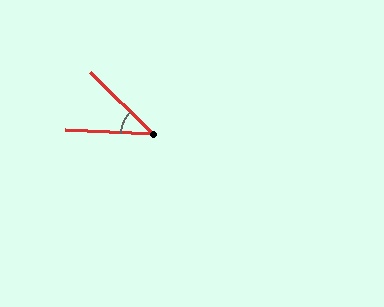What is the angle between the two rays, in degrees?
Approximately 42 degrees.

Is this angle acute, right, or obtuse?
It is acute.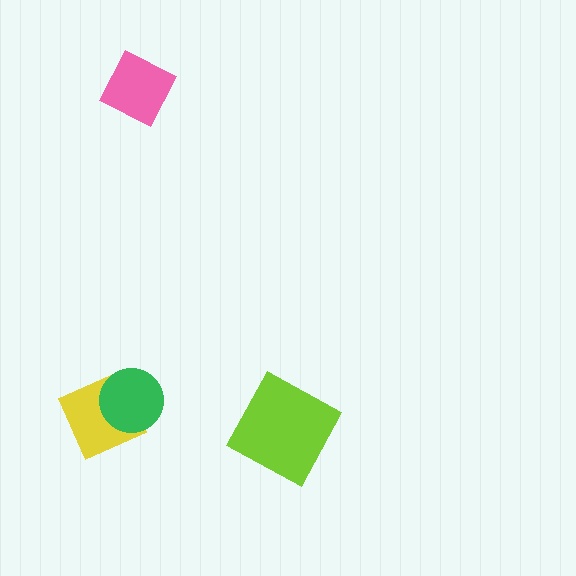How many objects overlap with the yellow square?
1 object overlaps with the yellow square.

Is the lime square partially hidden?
No, no other shape covers it.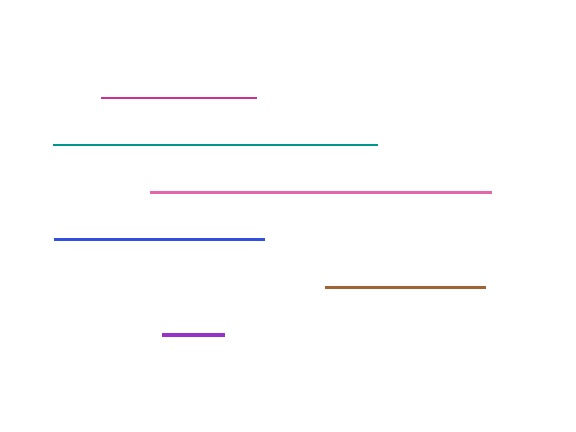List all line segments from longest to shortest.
From longest to shortest: pink, teal, blue, brown, magenta, purple.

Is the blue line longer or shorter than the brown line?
The blue line is longer than the brown line.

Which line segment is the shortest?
The purple line is the shortest at approximately 61 pixels.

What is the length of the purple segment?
The purple segment is approximately 61 pixels long.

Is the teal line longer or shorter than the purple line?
The teal line is longer than the purple line.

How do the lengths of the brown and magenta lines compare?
The brown and magenta lines are approximately the same length.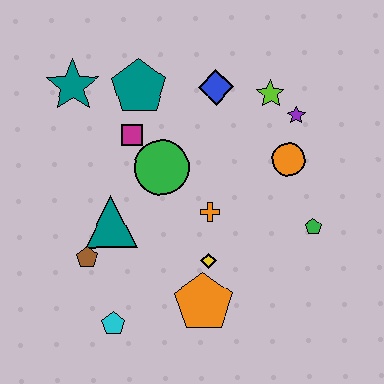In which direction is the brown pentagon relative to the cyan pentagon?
The brown pentagon is above the cyan pentagon.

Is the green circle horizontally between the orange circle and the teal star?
Yes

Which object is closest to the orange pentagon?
The yellow diamond is closest to the orange pentagon.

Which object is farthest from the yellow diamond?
The teal star is farthest from the yellow diamond.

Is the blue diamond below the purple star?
No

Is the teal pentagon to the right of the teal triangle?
Yes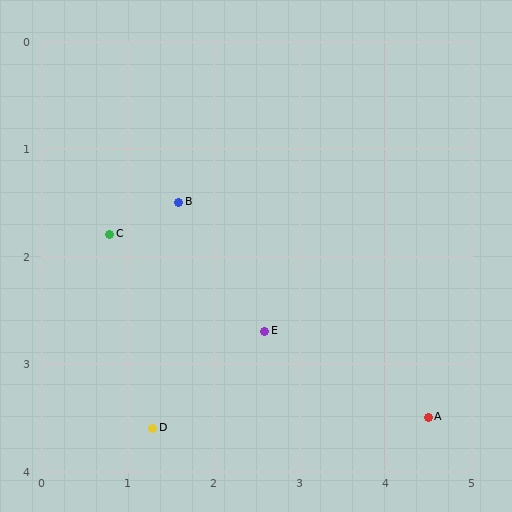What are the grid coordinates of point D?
Point D is at approximately (1.3, 3.6).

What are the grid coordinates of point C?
Point C is at approximately (0.8, 1.8).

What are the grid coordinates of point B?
Point B is at approximately (1.6, 1.5).